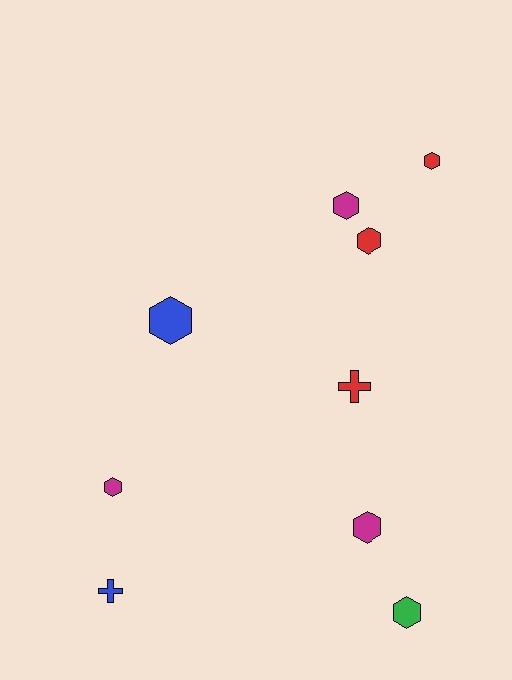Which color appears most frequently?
Red, with 3 objects.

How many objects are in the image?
There are 9 objects.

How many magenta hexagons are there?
There are 3 magenta hexagons.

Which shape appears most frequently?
Hexagon, with 7 objects.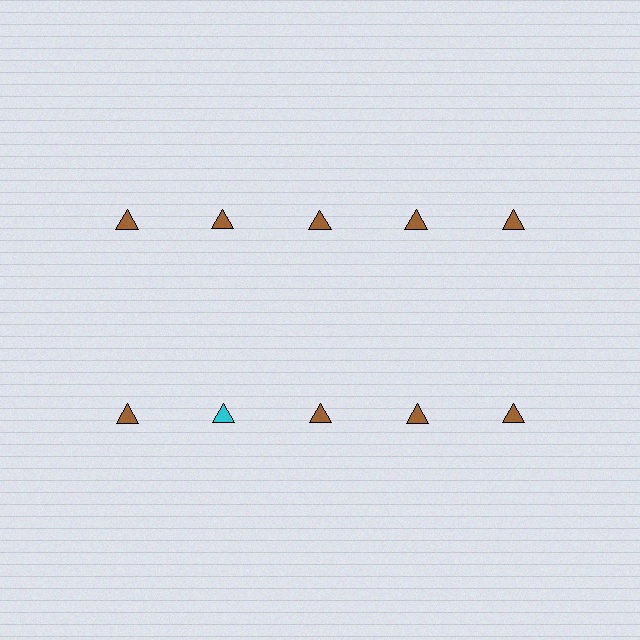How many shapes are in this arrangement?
There are 10 shapes arranged in a grid pattern.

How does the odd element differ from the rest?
It has a different color: cyan instead of brown.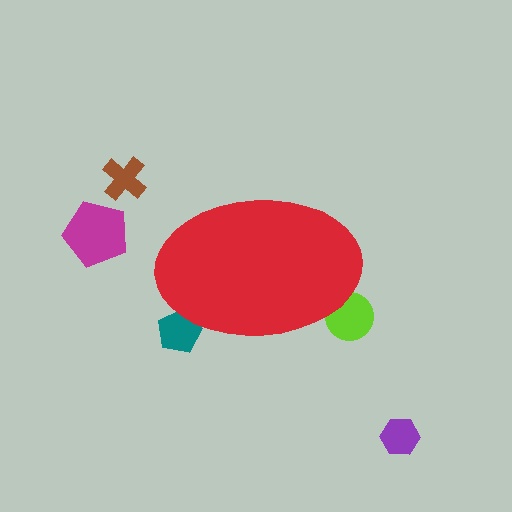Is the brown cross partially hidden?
No, the brown cross is fully visible.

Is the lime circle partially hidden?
Yes, the lime circle is partially hidden behind the red ellipse.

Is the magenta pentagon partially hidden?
No, the magenta pentagon is fully visible.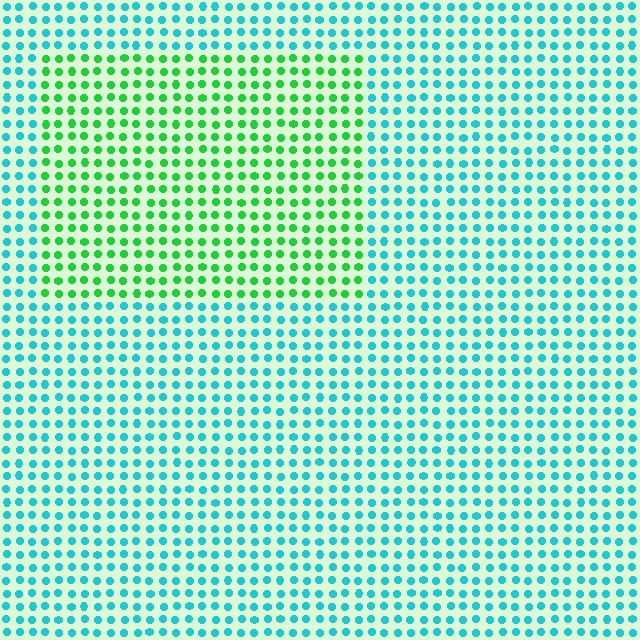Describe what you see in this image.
The image is filled with small cyan elements in a uniform arrangement. A rectangle-shaped region is visible where the elements are tinted to a slightly different hue, forming a subtle color boundary.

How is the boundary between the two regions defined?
The boundary is defined purely by a slight shift in hue (about 54 degrees). Spacing, size, and orientation are identical on both sides.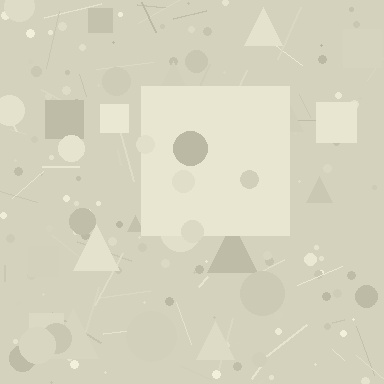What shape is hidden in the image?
A square is hidden in the image.